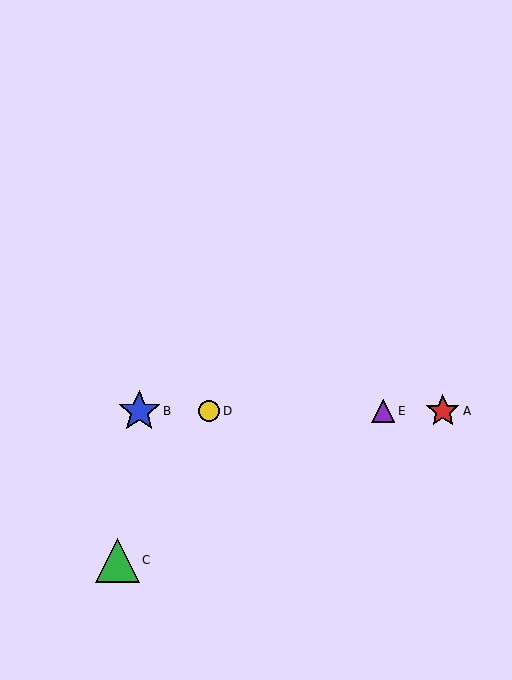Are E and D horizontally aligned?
Yes, both are at y≈411.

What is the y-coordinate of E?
Object E is at y≈411.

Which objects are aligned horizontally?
Objects A, B, D, E are aligned horizontally.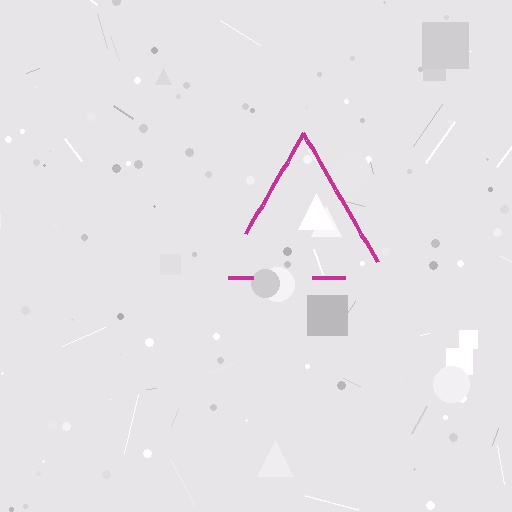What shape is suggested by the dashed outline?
The dashed outline suggests a triangle.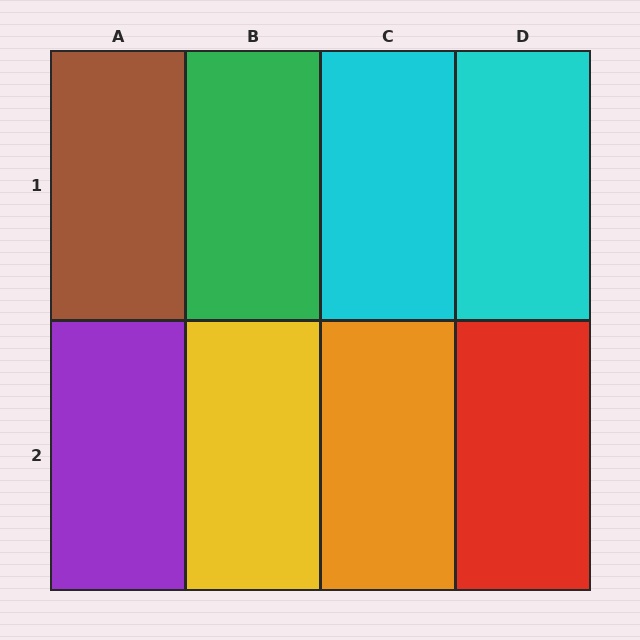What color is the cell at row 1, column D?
Cyan.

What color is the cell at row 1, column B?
Green.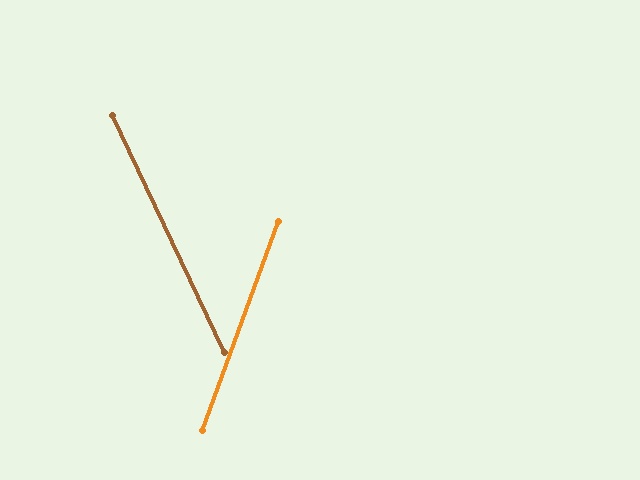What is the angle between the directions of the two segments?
Approximately 45 degrees.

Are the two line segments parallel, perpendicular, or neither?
Neither parallel nor perpendicular — they differ by about 45°.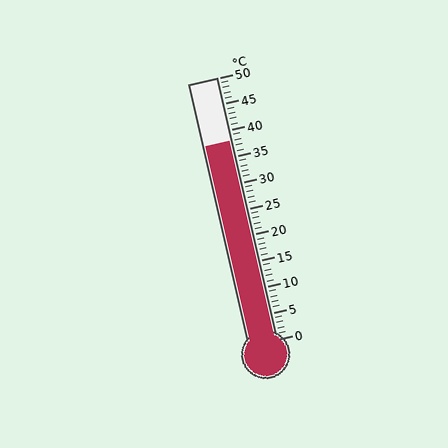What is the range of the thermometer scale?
The thermometer scale ranges from 0°C to 50°C.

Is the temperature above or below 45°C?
The temperature is below 45°C.